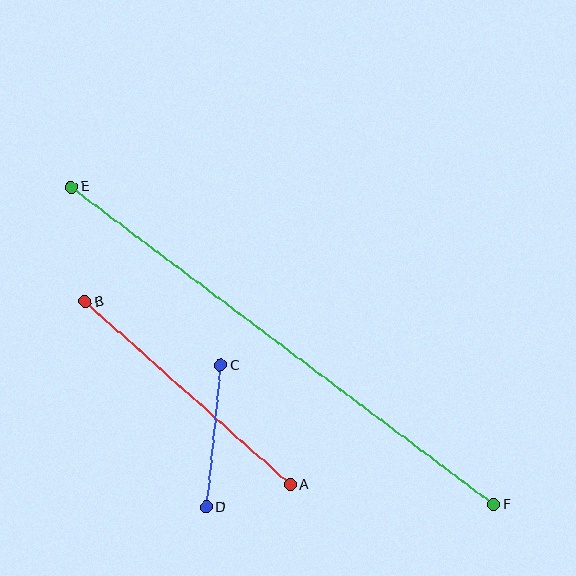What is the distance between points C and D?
The distance is approximately 143 pixels.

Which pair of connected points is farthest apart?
Points E and F are farthest apart.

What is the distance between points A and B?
The distance is approximately 275 pixels.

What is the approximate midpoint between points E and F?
The midpoint is at approximately (283, 346) pixels.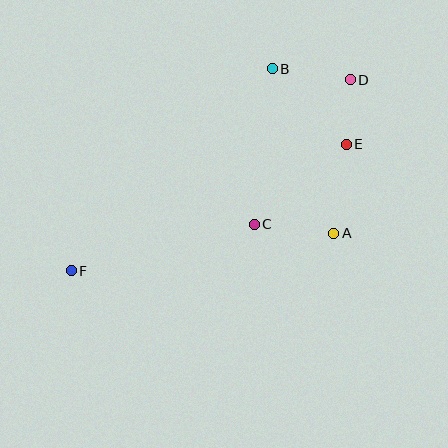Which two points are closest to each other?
Points D and E are closest to each other.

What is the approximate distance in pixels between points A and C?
The distance between A and C is approximately 80 pixels.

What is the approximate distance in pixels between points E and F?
The distance between E and F is approximately 303 pixels.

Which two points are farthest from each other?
Points D and F are farthest from each other.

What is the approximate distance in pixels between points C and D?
The distance between C and D is approximately 174 pixels.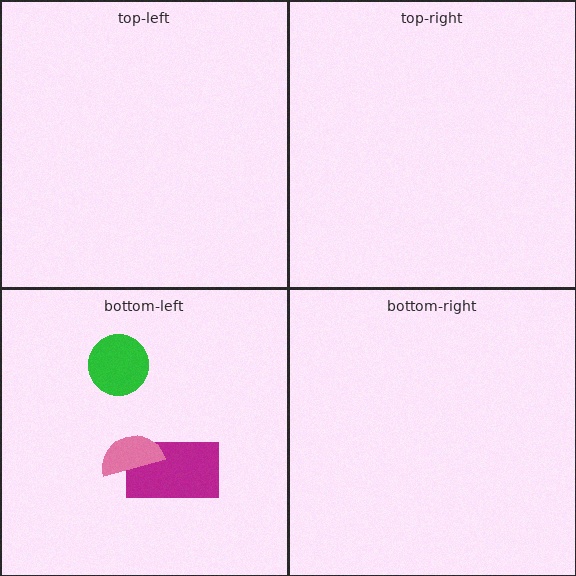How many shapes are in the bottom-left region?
3.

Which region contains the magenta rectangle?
The bottom-left region.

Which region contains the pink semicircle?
The bottom-left region.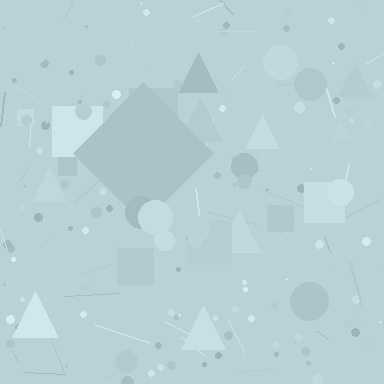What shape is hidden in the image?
A diamond is hidden in the image.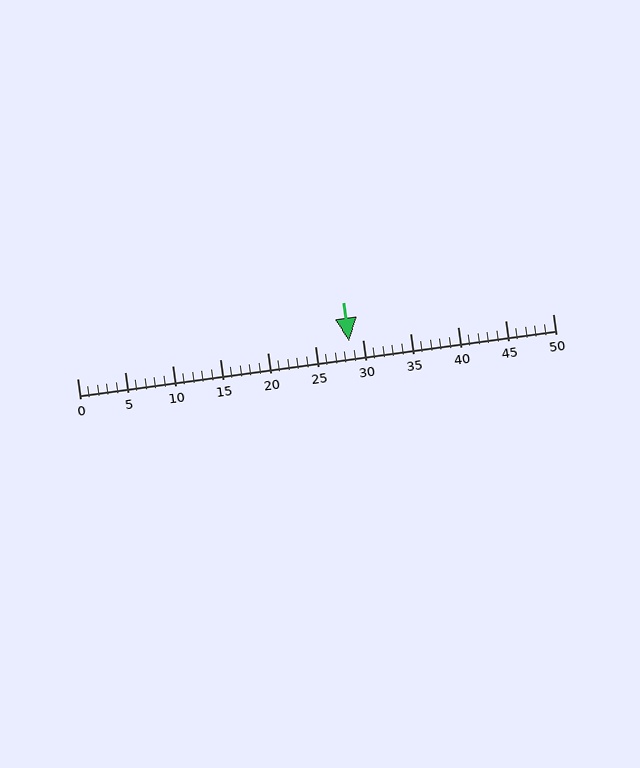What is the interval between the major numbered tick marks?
The major tick marks are spaced 5 units apart.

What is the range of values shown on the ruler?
The ruler shows values from 0 to 50.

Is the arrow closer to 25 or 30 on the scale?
The arrow is closer to 30.